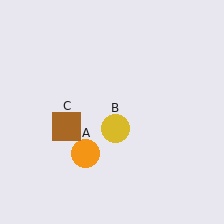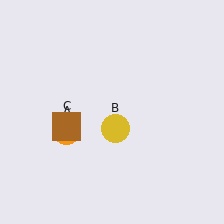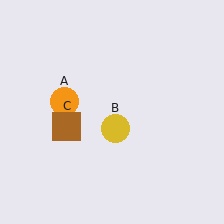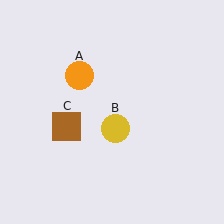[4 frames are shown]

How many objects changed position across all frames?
1 object changed position: orange circle (object A).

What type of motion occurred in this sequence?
The orange circle (object A) rotated clockwise around the center of the scene.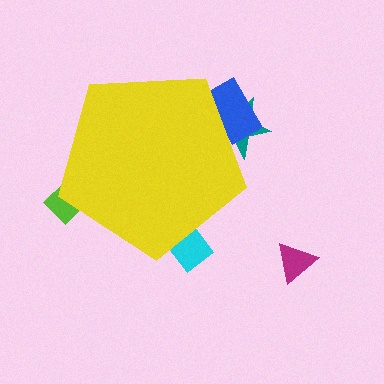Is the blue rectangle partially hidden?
Yes, the blue rectangle is partially hidden behind the yellow pentagon.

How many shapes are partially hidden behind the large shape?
4 shapes are partially hidden.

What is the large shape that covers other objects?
A yellow pentagon.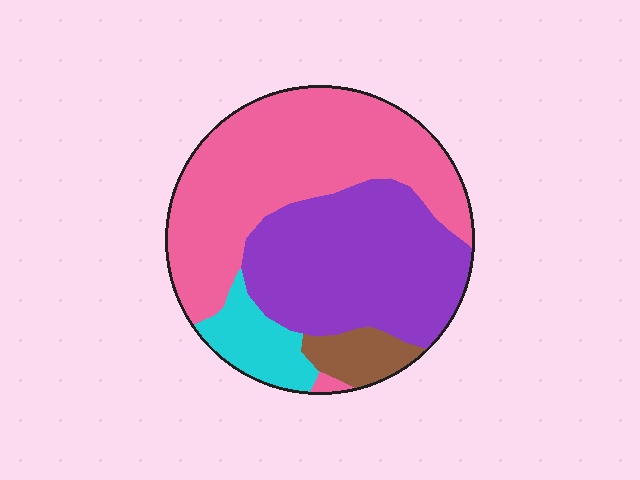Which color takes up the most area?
Pink, at roughly 45%.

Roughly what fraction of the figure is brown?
Brown covers about 5% of the figure.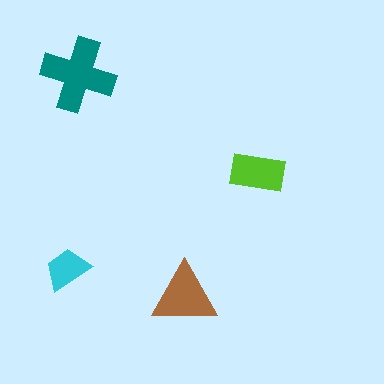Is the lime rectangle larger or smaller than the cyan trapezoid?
Larger.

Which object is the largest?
The teal cross.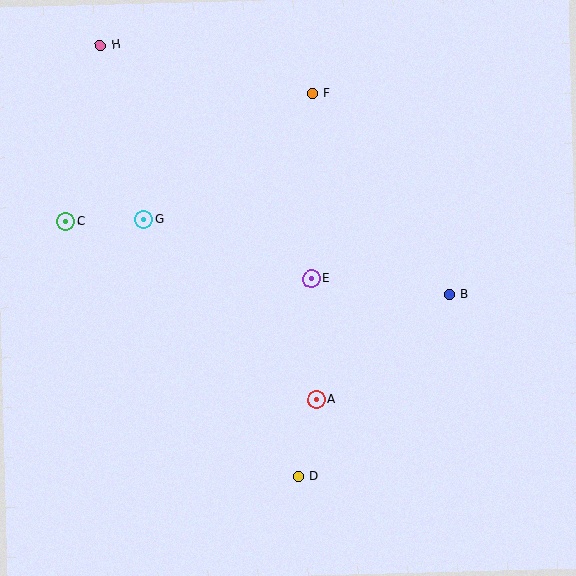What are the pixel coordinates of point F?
Point F is at (312, 94).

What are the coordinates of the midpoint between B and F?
The midpoint between B and F is at (381, 194).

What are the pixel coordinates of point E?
Point E is at (311, 279).